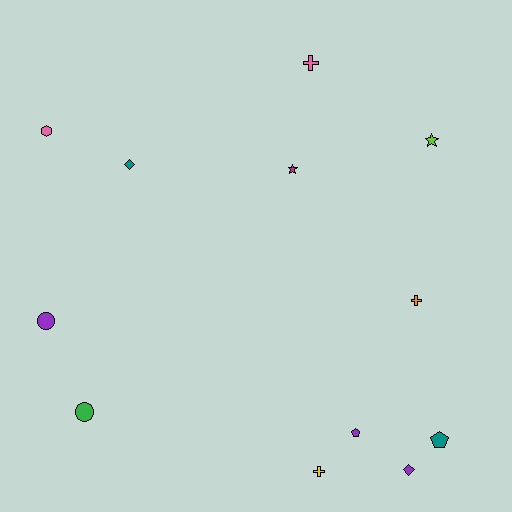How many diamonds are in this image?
There are 2 diamonds.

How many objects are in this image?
There are 12 objects.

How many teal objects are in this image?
There are 2 teal objects.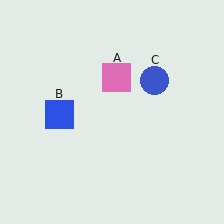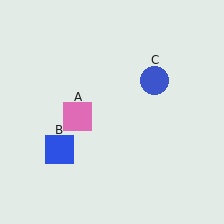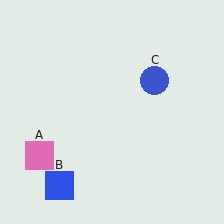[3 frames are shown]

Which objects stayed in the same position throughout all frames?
Blue circle (object C) remained stationary.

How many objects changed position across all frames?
2 objects changed position: pink square (object A), blue square (object B).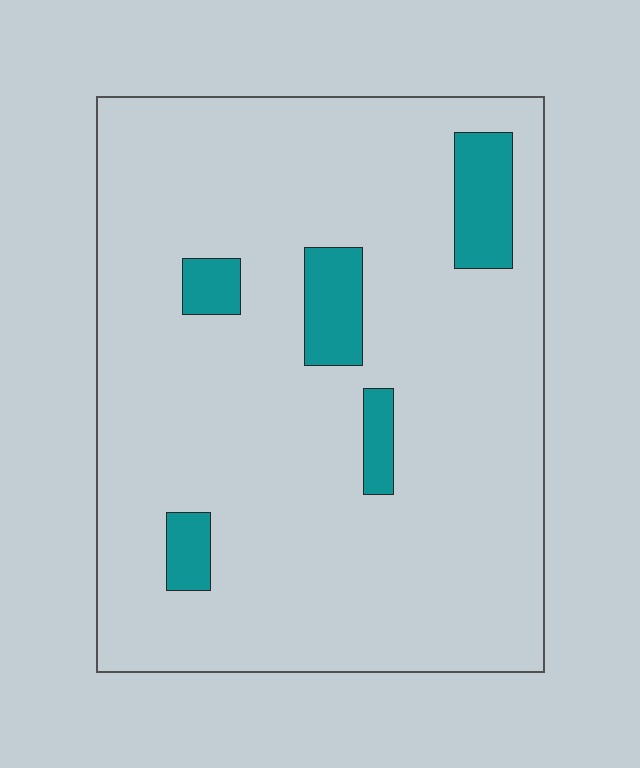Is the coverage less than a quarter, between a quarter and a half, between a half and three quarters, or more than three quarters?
Less than a quarter.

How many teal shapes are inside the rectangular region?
5.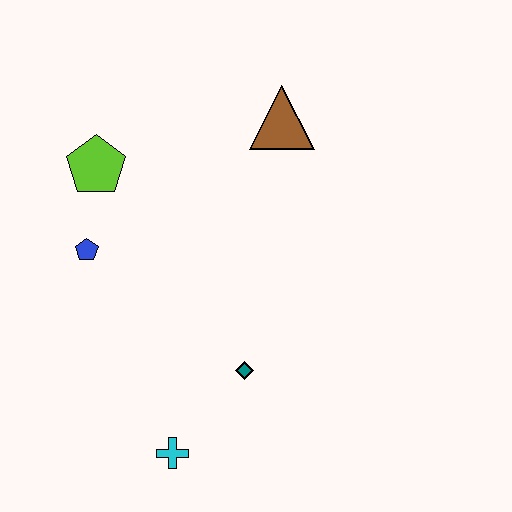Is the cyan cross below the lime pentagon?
Yes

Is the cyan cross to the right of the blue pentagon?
Yes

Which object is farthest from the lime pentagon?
The cyan cross is farthest from the lime pentagon.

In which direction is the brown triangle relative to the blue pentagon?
The brown triangle is to the right of the blue pentagon.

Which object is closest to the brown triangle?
The lime pentagon is closest to the brown triangle.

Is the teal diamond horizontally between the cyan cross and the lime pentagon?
No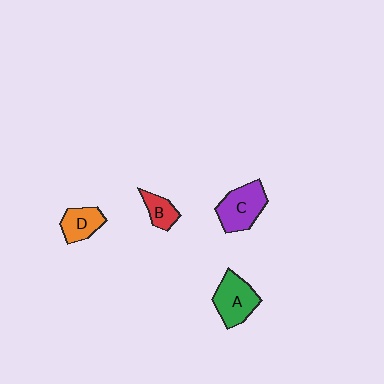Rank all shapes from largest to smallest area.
From largest to smallest: C (purple), A (green), D (orange), B (red).